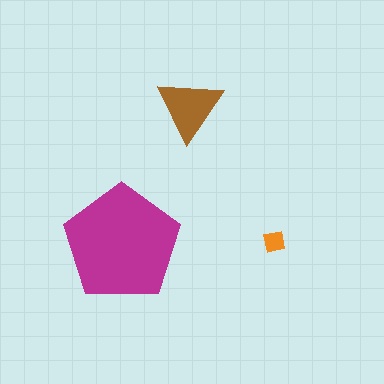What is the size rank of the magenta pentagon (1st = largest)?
1st.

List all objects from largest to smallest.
The magenta pentagon, the brown triangle, the orange square.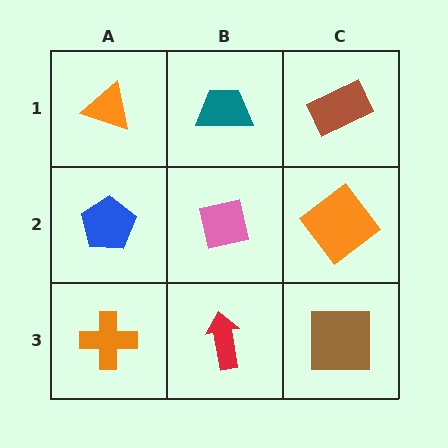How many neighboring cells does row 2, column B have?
4.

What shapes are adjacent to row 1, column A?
A blue pentagon (row 2, column A), a teal trapezoid (row 1, column B).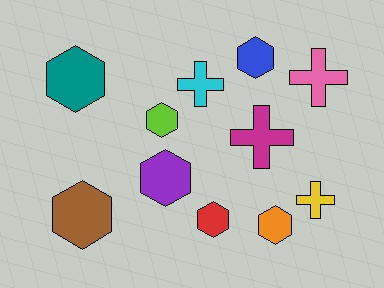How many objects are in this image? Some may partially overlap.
There are 11 objects.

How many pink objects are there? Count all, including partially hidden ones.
There is 1 pink object.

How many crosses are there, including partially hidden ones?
There are 4 crosses.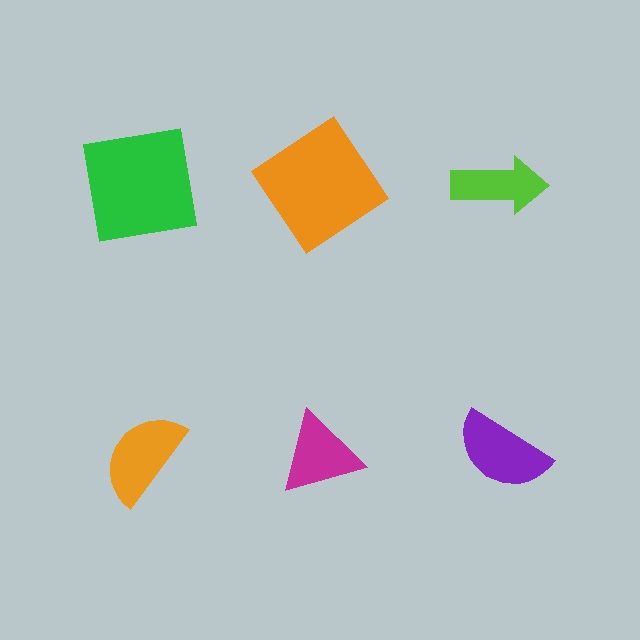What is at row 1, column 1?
A green square.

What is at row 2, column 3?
A purple semicircle.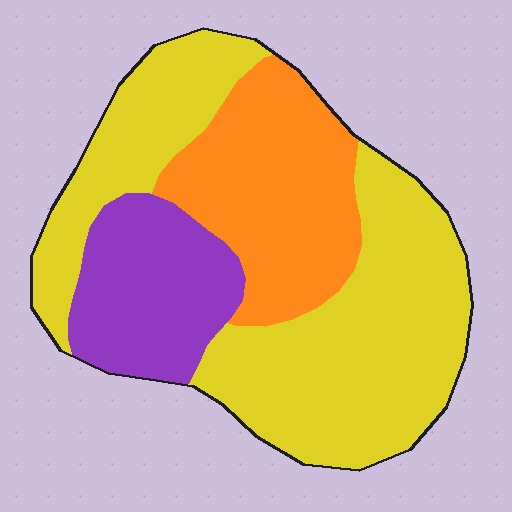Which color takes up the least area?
Purple, at roughly 20%.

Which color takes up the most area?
Yellow, at roughly 55%.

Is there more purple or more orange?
Orange.